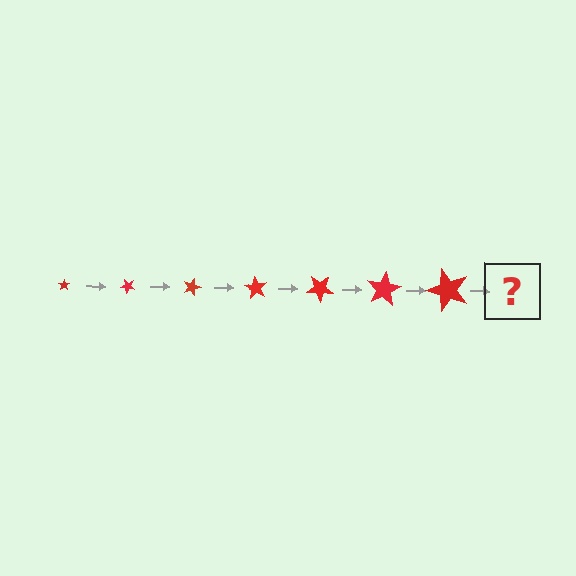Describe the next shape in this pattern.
It should be a star, larger than the previous one and rotated 315 degrees from the start.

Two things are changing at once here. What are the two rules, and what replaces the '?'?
The two rules are that the star grows larger each step and it rotates 45 degrees each step. The '?' should be a star, larger than the previous one and rotated 315 degrees from the start.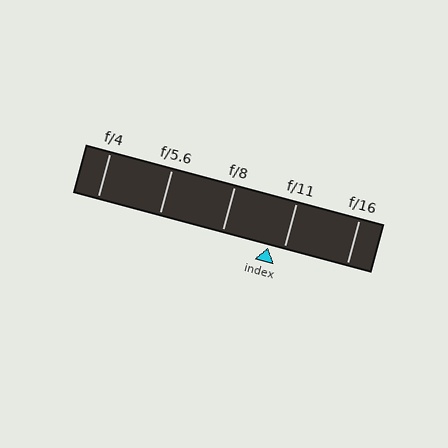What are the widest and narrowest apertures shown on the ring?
The widest aperture shown is f/4 and the narrowest is f/16.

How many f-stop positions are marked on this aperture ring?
There are 5 f-stop positions marked.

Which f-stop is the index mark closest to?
The index mark is closest to f/11.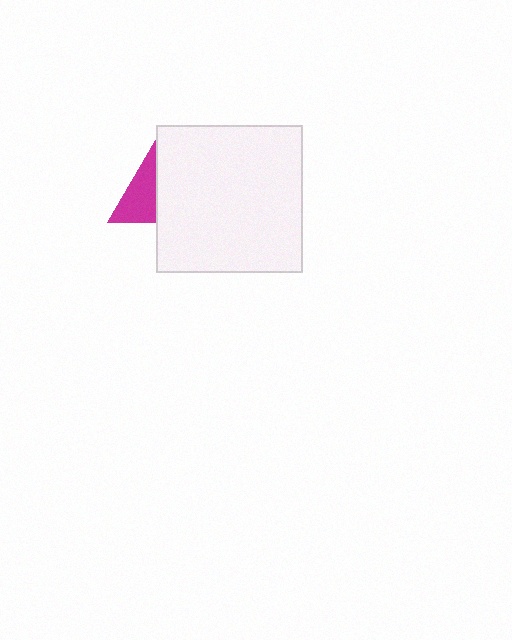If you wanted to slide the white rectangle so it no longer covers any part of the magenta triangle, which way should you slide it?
Slide it right — that is the most direct way to separate the two shapes.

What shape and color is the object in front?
The object in front is a white rectangle.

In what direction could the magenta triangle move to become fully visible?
The magenta triangle could move left. That would shift it out from behind the white rectangle entirely.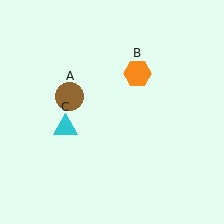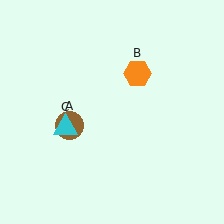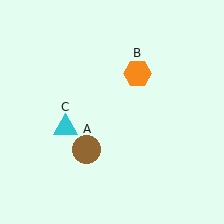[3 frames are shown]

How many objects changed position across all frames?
1 object changed position: brown circle (object A).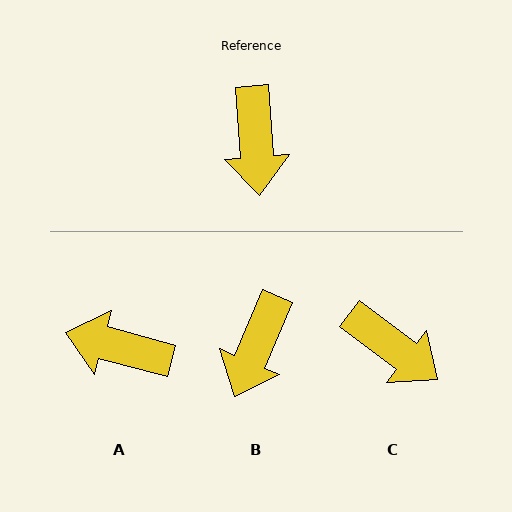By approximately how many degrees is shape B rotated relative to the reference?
Approximately 27 degrees clockwise.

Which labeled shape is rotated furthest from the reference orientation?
A, about 109 degrees away.